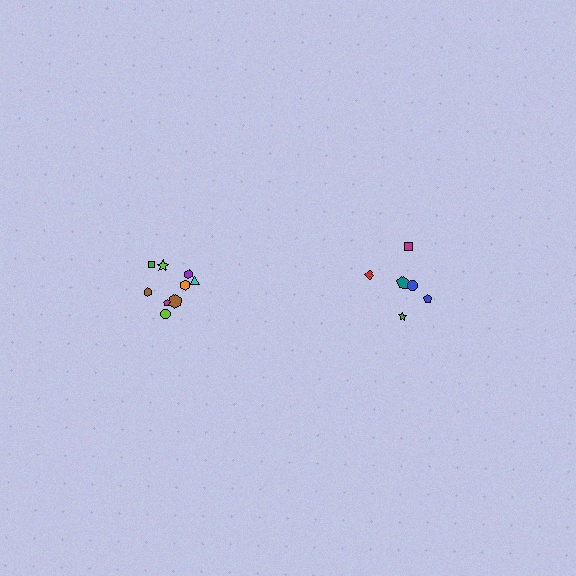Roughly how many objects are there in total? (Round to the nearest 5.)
Roughly 15 objects in total.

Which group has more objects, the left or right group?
The left group.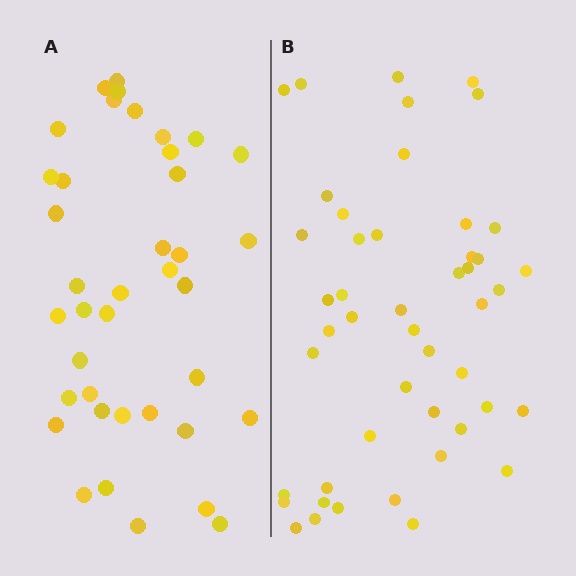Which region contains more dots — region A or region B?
Region B (the right region) has more dots.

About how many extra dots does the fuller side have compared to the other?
Region B has roughly 8 or so more dots than region A.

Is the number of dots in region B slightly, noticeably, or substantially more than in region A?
Region B has only slightly more — the two regions are fairly close. The ratio is roughly 1.2 to 1.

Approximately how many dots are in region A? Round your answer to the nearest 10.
About 40 dots. (The exact count is 39, which rounds to 40.)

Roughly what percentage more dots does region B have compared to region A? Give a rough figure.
About 20% more.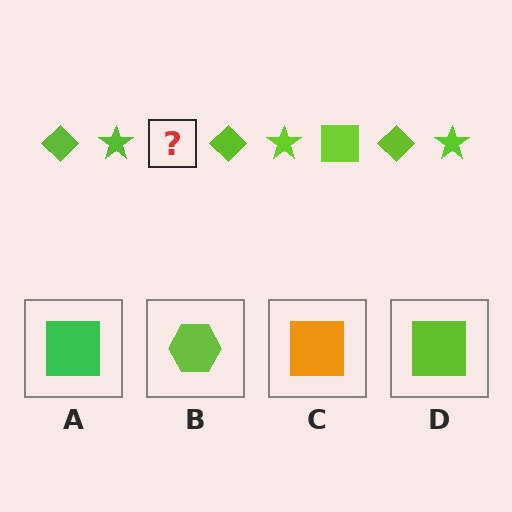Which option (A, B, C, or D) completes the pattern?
D.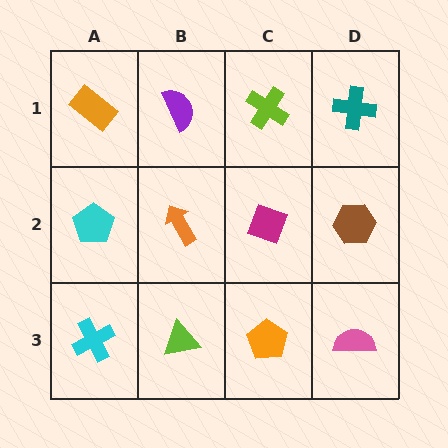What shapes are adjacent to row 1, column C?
A magenta diamond (row 2, column C), a purple semicircle (row 1, column B), a teal cross (row 1, column D).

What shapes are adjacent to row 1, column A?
A cyan pentagon (row 2, column A), a purple semicircle (row 1, column B).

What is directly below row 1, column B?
An orange arrow.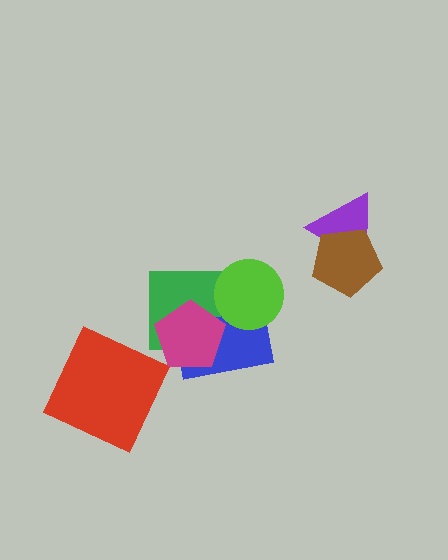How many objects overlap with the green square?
3 objects overlap with the green square.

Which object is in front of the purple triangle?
The brown pentagon is in front of the purple triangle.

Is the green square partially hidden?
Yes, it is partially covered by another shape.